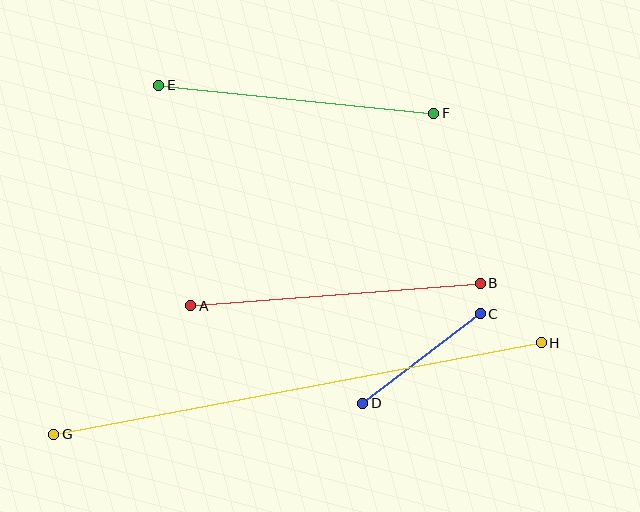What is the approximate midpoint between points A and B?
The midpoint is at approximately (336, 294) pixels.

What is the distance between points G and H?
The distance is approximately 496 pixels.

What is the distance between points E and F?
The distance is approximately 276 pixels.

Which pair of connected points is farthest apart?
Points G and H are farthest apart.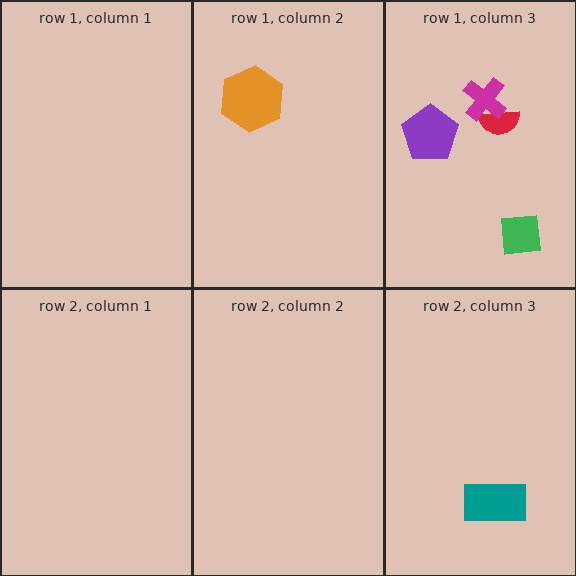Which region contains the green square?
The row 1, column 3 region.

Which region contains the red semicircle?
The row 1, column 3 region.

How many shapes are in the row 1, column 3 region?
4.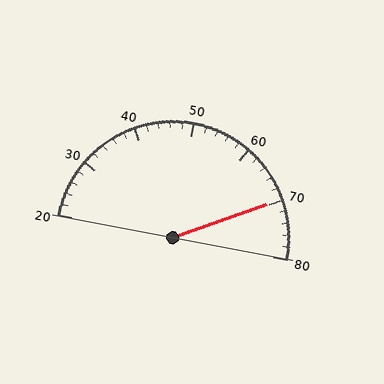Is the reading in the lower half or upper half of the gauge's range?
The reading is in the upper half of the range (20 to 80).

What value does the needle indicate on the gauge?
The needle indicates approximately 70.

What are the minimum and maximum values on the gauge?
The gauge ranges from 20 to 80.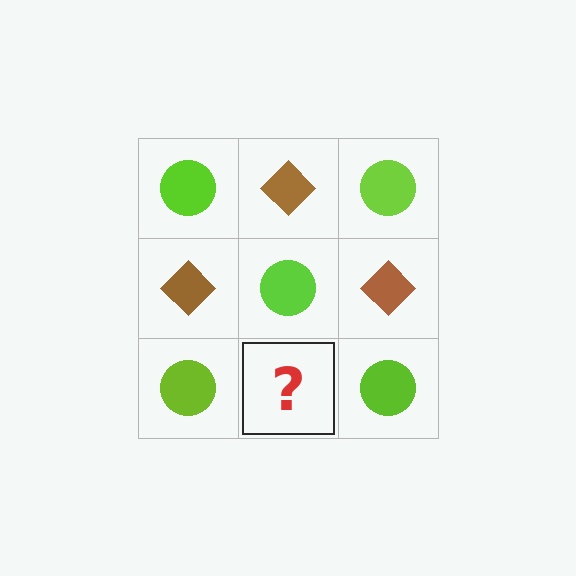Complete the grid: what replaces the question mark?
The question mark should be replaced with a brown diamond.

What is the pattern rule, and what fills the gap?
The rule is that it alternates lime circle and brown diamond in a checkerboard pattern. The gap should be filled with a brown diamond.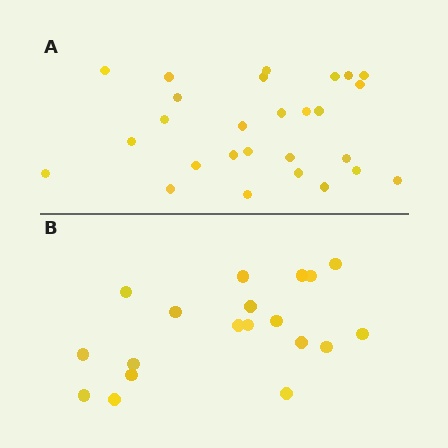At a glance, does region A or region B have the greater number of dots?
Region A (the top region) has more dots.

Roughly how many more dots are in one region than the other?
Region A has roughly 8 or so more dots than region B.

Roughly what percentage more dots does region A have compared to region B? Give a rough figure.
About 40% more.